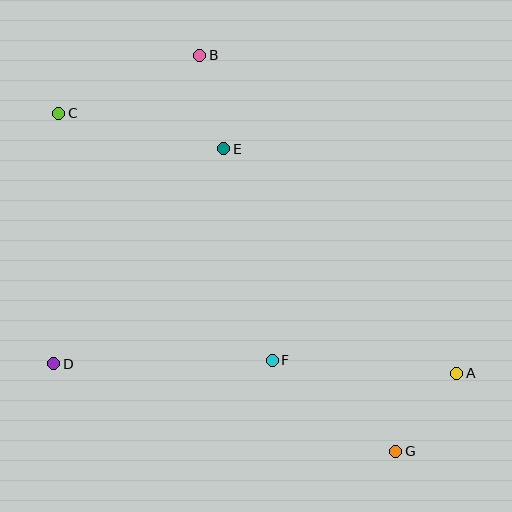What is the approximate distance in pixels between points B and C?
The distance between B and C is approximately 152 pixels.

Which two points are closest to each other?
Points B and E are closest to each other.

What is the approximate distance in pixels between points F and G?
The distance between F and G is approximately 153 pixels.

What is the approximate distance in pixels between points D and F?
The distance between D and F is approximately 218 pixels.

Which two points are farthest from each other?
Points C and G are farthest from each other.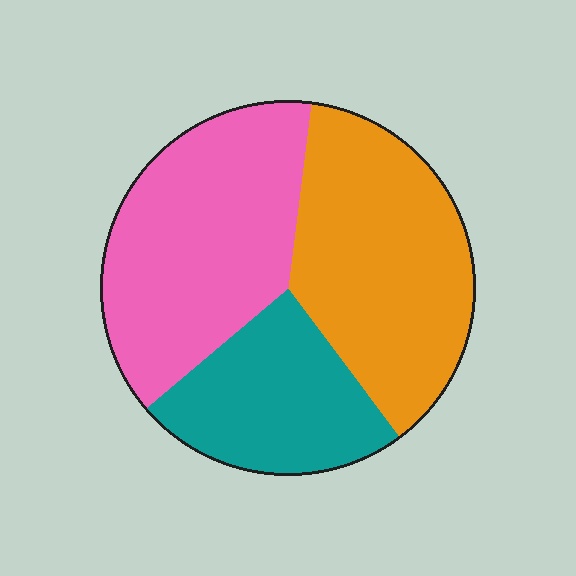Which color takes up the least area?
Teal, at roughly 25%.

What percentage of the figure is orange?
Orange covers about 40% of the figure.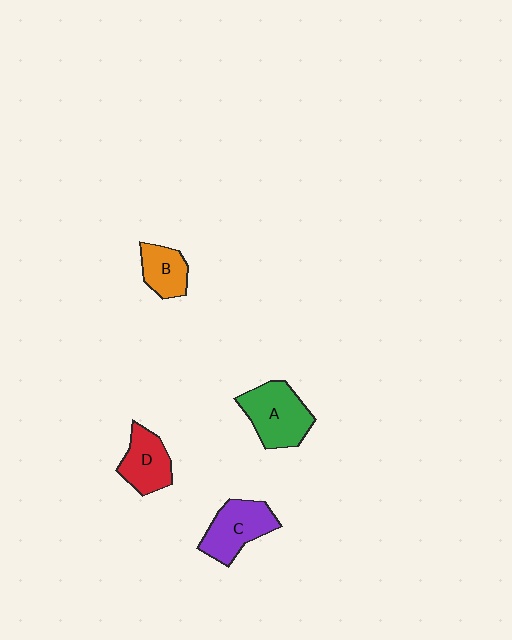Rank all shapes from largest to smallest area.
From largest to smallest: A (green), C (purple), D (red), B (orange).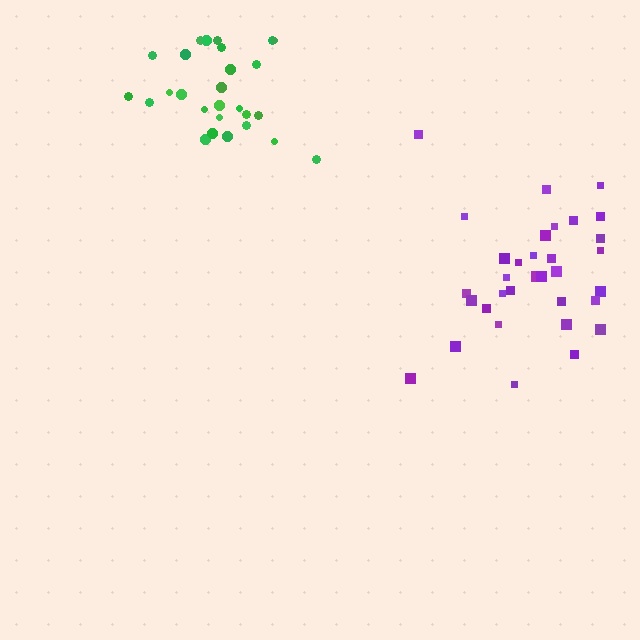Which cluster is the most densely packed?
Green.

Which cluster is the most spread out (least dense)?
Purple.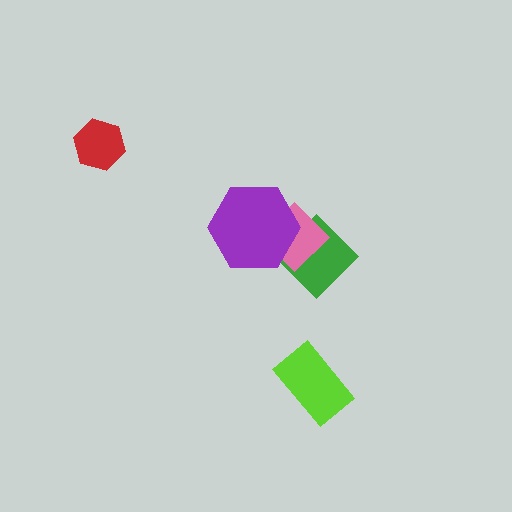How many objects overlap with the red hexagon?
0 objects overlap with the red hexagon.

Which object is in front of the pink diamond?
The purple hexagon is in front of the pink diamond.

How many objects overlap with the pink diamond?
2 objects overlap with the pink diamond.